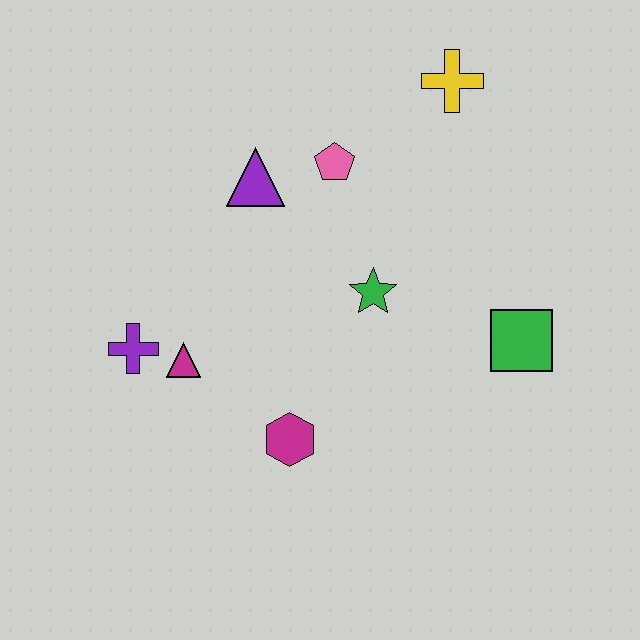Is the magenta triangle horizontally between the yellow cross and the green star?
No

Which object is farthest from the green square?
The purple cross is farthest from the green square.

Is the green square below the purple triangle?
Yes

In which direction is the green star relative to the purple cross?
The green star is to the right of the purple cross.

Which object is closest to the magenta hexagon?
The magenta triangle is closest to the magenta hexagon.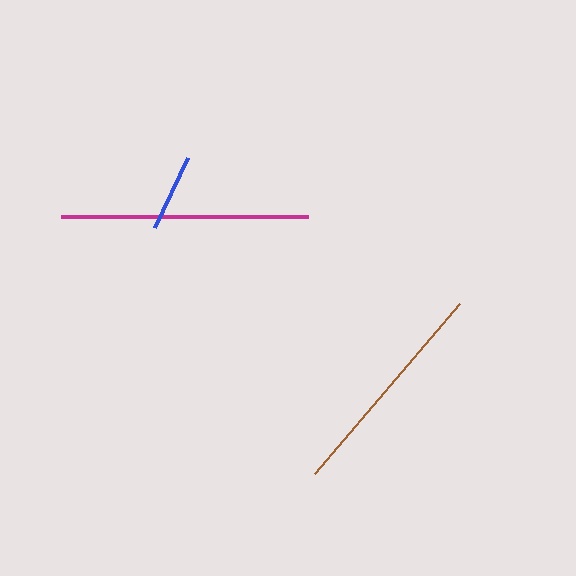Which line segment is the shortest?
The blue line is the shortest at approximately 77 pixels.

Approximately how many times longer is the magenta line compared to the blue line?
The magenta line is approximately 3.2 times the length of the blue line.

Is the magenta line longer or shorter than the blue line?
The magenta line is longer than the blue line.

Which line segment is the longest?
The magenta line is the longest at approximately 247 pixels.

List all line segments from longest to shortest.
From longest to shortest: magenta, brown, blue.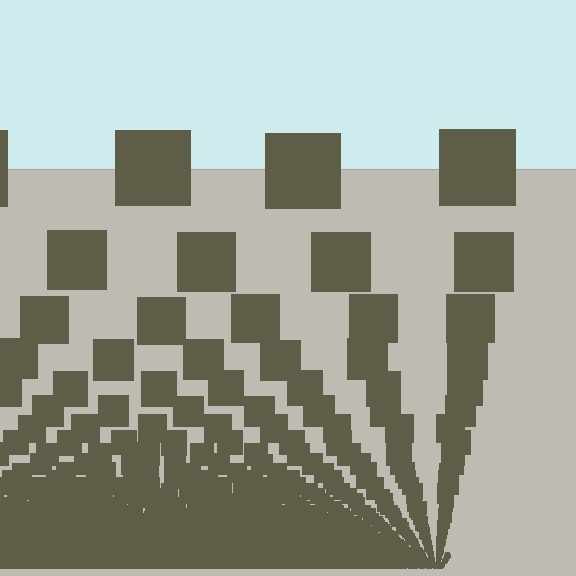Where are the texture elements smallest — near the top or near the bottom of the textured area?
Near the bottom.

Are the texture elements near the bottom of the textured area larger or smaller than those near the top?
Smaller. The gradient is inverted — elements near the bottom are smaller and denser.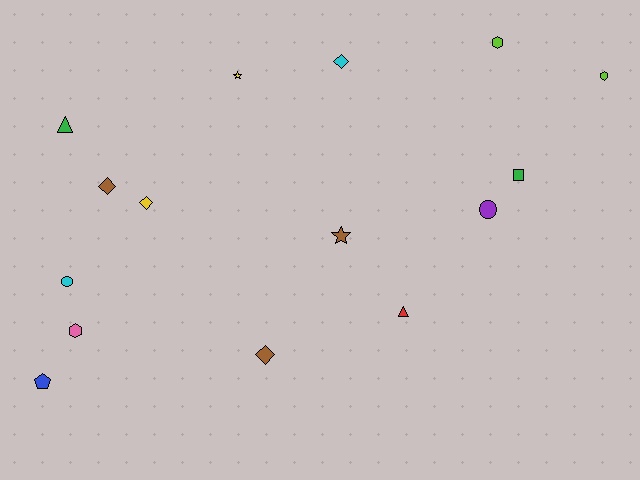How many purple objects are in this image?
There is 1 purple object.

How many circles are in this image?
There are 2 circles.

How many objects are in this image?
There are 15 objects.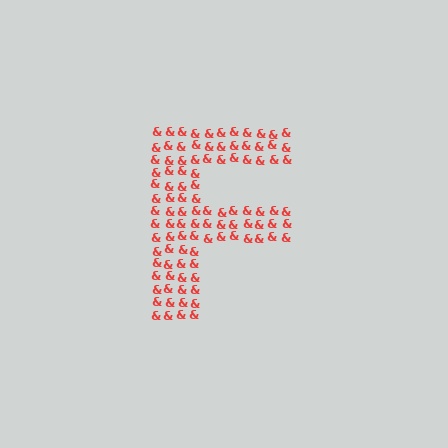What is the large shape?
The large shape is the letter F.